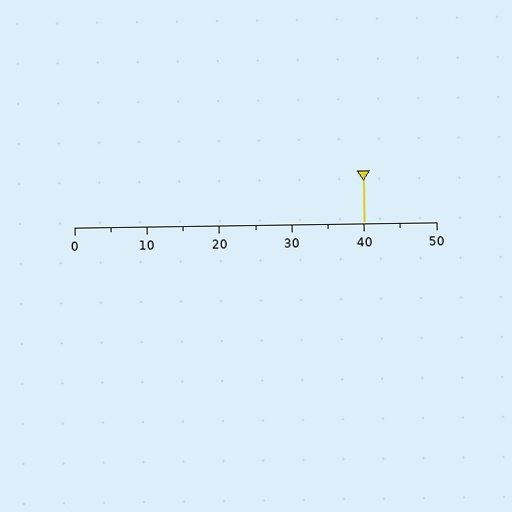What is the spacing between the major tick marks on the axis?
The major ticks are spaced 10 apart.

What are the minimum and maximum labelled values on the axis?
The axis runs from 0 to 50.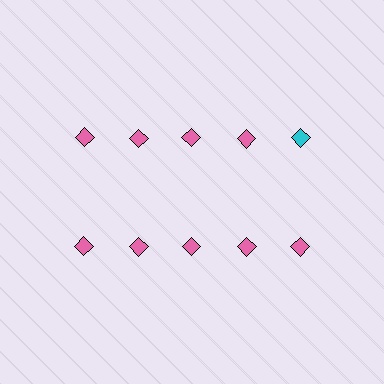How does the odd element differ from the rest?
It has a different color: cyan instead of pink.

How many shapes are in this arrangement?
There are 10 shapes arranged in a grid pattern.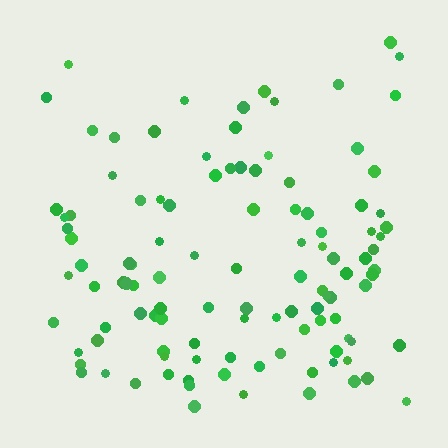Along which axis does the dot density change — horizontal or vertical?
Vertical.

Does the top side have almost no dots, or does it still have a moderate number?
Still a moderate number, just noticeably fewer than the bottom.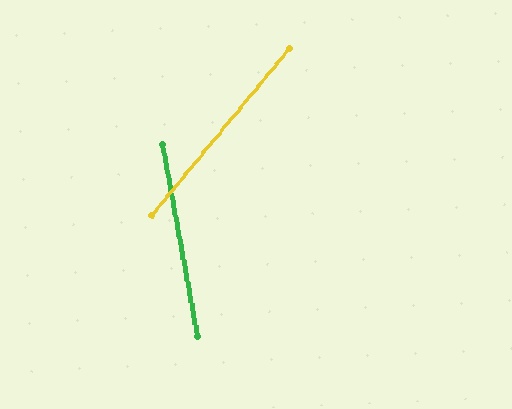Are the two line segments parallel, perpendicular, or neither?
Neither parallel nor perpendicular — they differ by about 50°.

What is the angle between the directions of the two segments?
Approximately 50 degrees.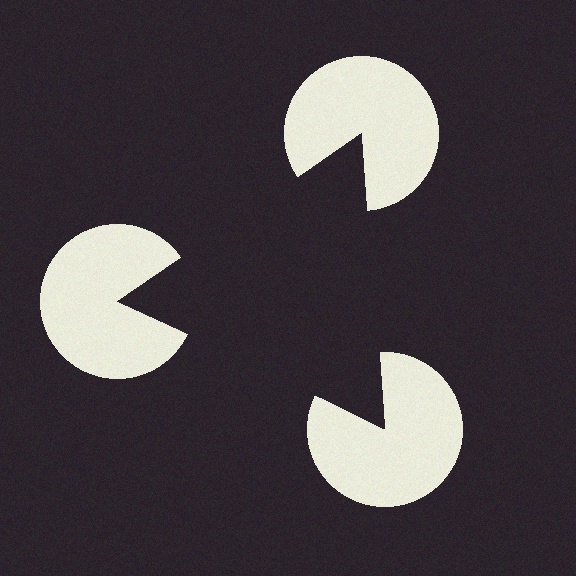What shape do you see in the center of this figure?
An illusory triangle — its edges are inferred from the aligned wedge cuts in the pac-man discs, not physically drawn.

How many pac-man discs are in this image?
There are 3 — one at each vertex of the illusory triangle.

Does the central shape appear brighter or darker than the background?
It typically appears slightly darker than the background, even though no actual brightness change is drawn.